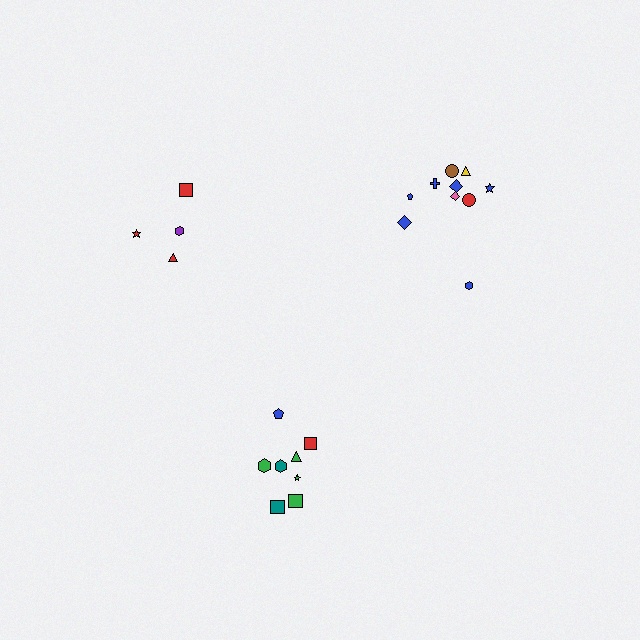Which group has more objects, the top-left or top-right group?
The top-right group.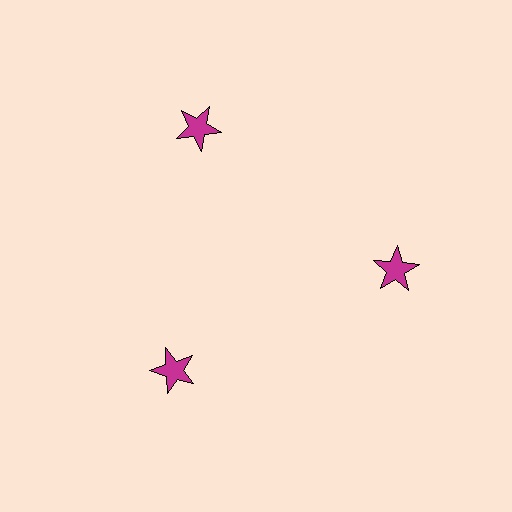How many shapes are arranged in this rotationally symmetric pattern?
There are 3 shapes, arranged in 3 groups of 1.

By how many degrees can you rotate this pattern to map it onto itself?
The pattern maps onto itself every 120 degrees of rotation.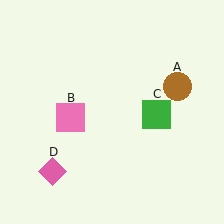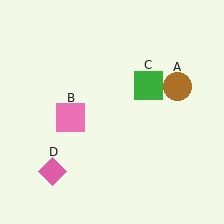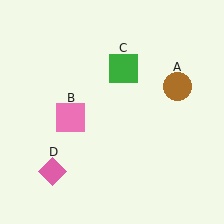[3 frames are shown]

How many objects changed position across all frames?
1 object changed position: green square (object C).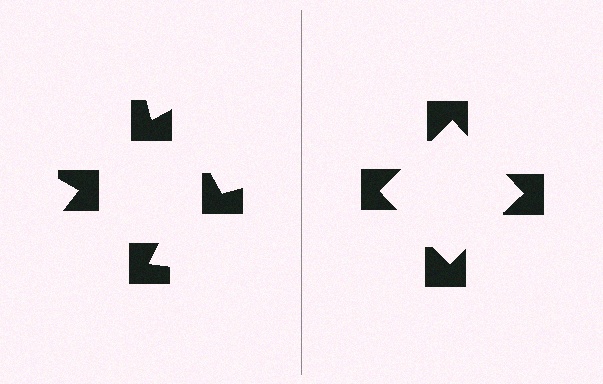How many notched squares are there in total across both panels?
8 — 4 on each side.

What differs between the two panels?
The notched squares are positioned identically on both sides; only the wedge orientations differ. On the right they align to a square; on the left they are misaligned.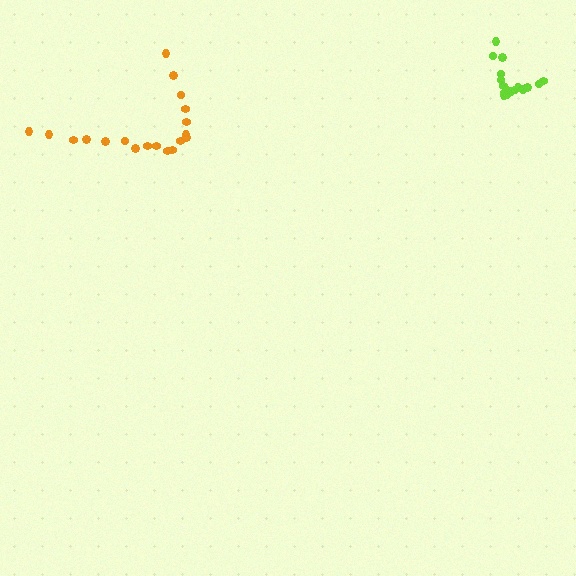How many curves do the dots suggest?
There are 2 distinct paths.